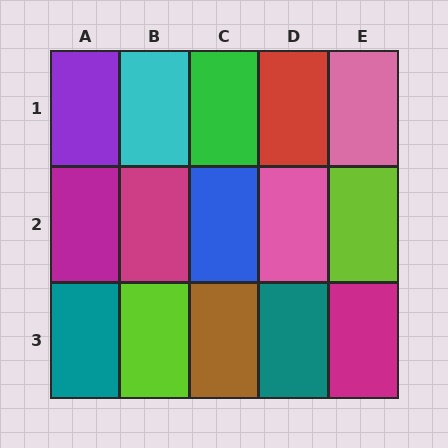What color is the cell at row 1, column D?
Red.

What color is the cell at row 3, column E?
Magenta.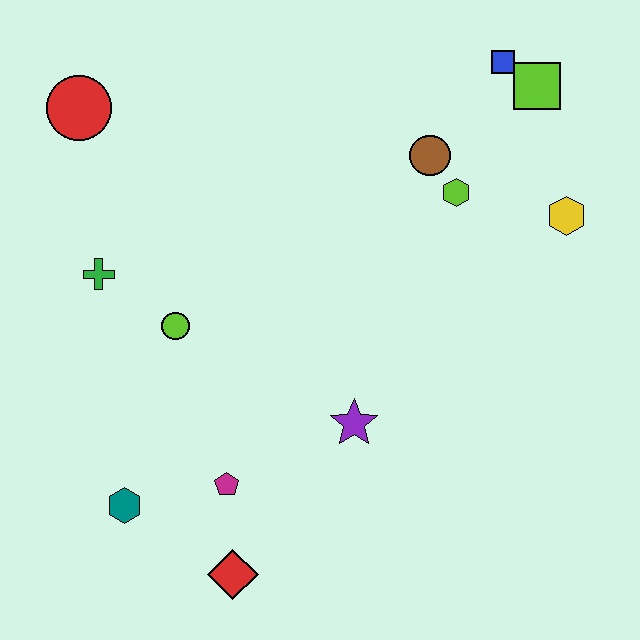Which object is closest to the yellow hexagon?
The lime hexagon is closest to the yellow hexagon.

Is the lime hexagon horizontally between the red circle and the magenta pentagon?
No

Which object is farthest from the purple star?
The red circle is farthest from the purple star.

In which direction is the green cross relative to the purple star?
The green cross is to the left of the purple star.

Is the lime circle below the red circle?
Yes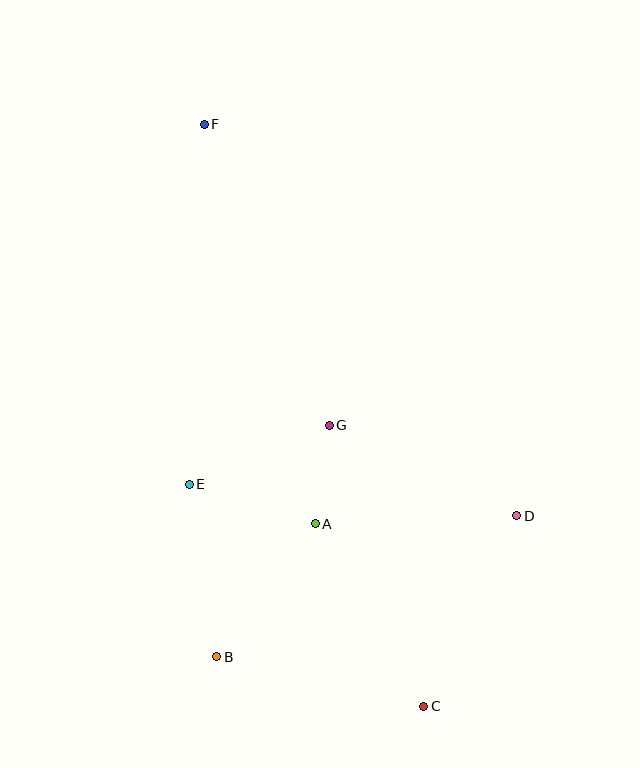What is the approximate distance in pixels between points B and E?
The distance between B and E is approximately 175 pixels.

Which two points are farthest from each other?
Points C and F are farthest from each other.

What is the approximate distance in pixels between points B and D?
The distance between B and D is approximately 331 pixels.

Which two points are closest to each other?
Points A and G are closest to each other.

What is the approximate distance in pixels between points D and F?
The distance between D and F is approximately 501 pixels.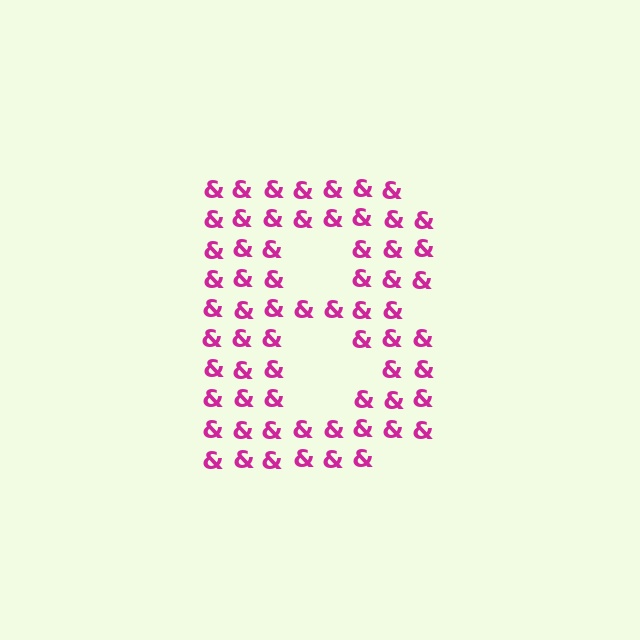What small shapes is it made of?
It is made of small ampersands.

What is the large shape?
The large shape is the letter B.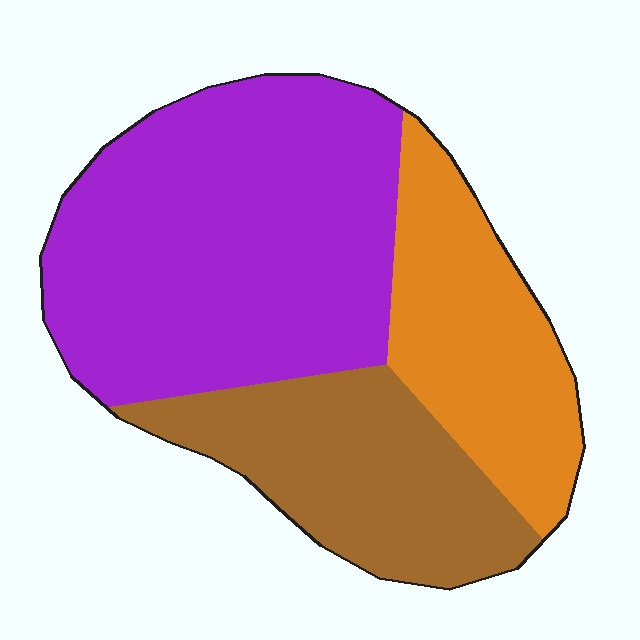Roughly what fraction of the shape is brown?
Brown covers roughly 25% of the shape.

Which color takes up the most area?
Purple, at roughly 50%.